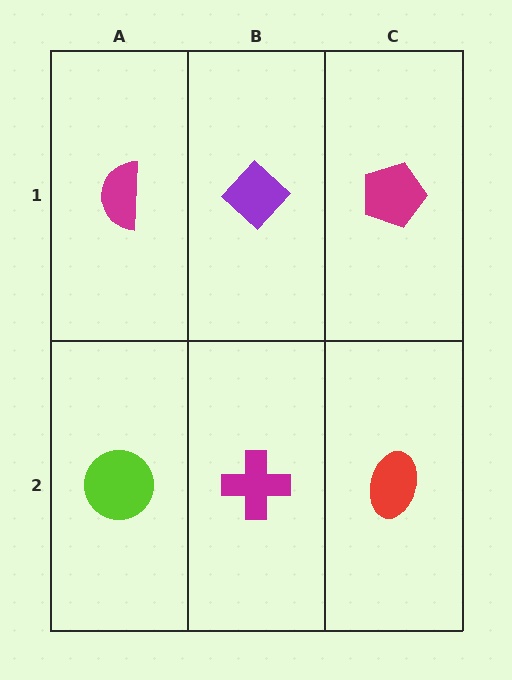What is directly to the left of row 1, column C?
A purple diamond.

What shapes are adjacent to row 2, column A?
A magenta semicircle (row 1, column A), a magenta cross (row 2, column B).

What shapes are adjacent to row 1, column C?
A red ellipse (row 2, column C), a purple diamond (row 1, column B).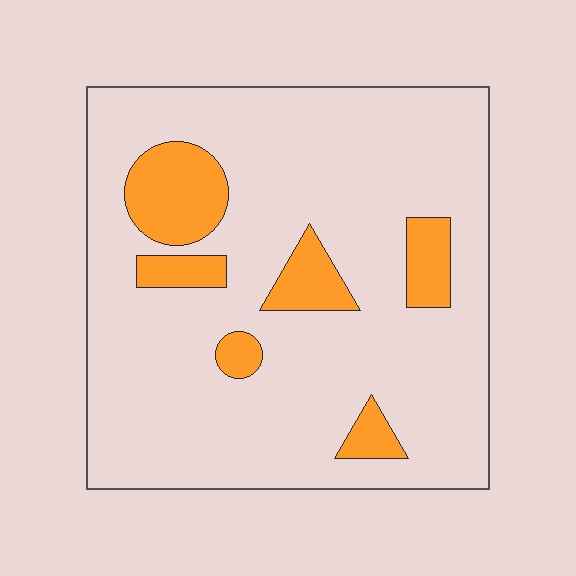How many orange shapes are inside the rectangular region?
6.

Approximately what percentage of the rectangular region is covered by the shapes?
Approximately 15%.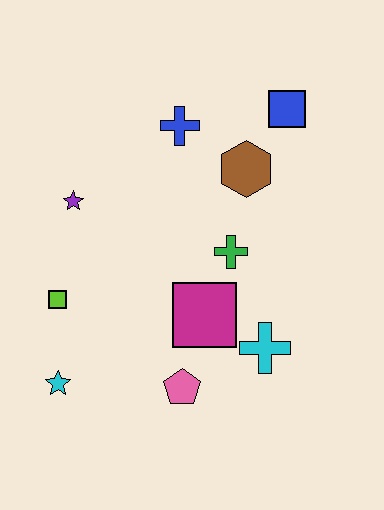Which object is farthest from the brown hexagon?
The cyan star is farthest from the brown hexagon.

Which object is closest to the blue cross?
The brown hexagon is closest to the blue cross.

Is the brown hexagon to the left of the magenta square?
No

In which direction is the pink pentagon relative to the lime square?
The pink pentagon is to the right of the lime square.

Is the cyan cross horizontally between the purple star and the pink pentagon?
No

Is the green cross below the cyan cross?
No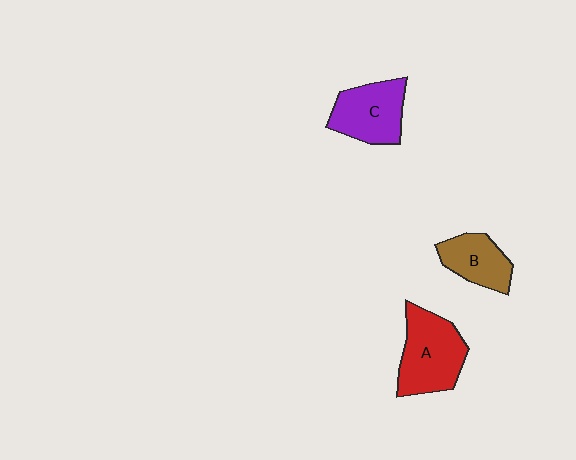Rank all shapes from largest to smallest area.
From largest to smallest: A (red), C (purple), B (brown).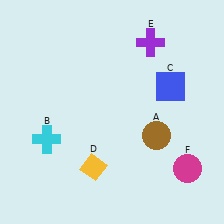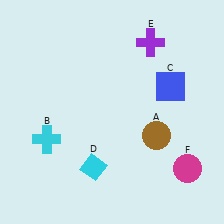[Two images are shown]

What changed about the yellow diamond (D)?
In Image 1, D is yellow. In Image 2, it changed to cyan.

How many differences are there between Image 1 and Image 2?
There is 1 difference between the two images.